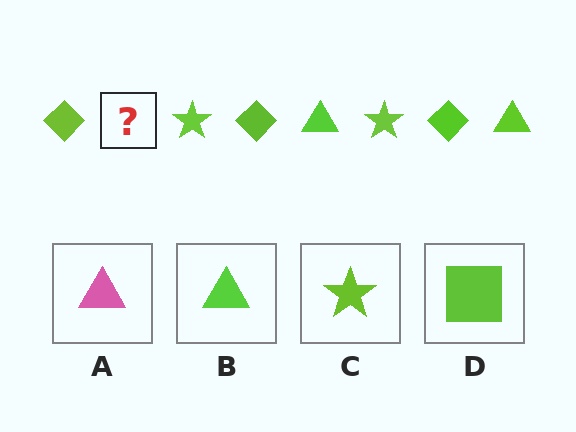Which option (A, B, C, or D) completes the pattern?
B.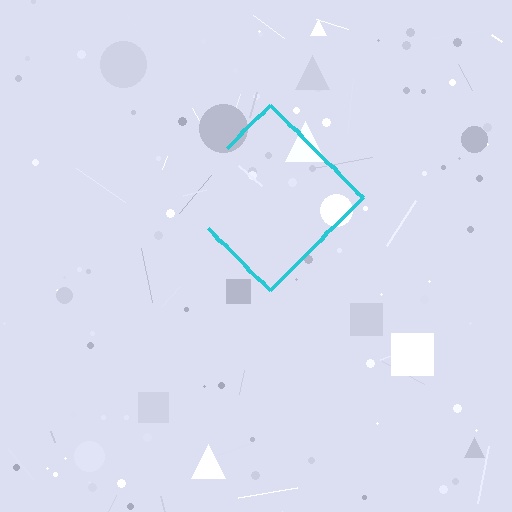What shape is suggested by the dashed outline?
The dashed outline suggests a diamond.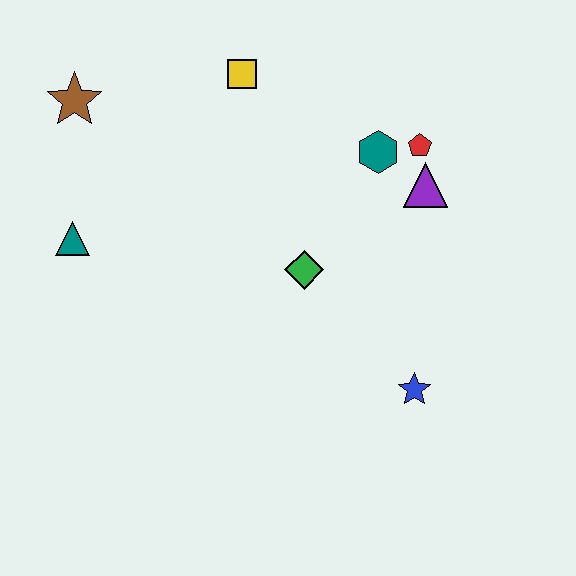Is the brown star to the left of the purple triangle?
Yes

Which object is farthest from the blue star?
The brown star is farthest from the blue star.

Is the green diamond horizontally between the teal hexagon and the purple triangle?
No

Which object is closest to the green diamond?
The teal hexagon is closest to the green diamond.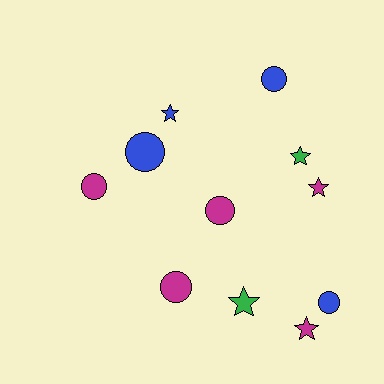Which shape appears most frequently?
Circle, with 6 objects.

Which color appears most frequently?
Magenta, with 5 objects.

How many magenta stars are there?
There are 2 magenta stars.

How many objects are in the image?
There are 11 objects.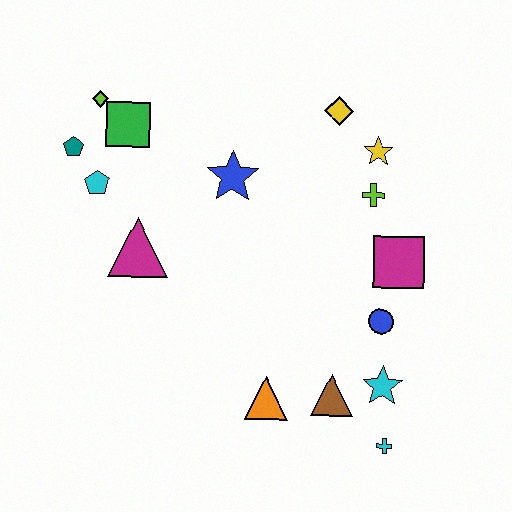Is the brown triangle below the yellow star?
Yes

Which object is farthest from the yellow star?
The teal pentagon is farthest from the yellow star.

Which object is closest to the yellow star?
The lime cross is closest to the yellow star.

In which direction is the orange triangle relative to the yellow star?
The orange triangle is below the yellow star.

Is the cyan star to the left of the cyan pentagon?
No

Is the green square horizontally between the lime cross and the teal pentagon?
Yes